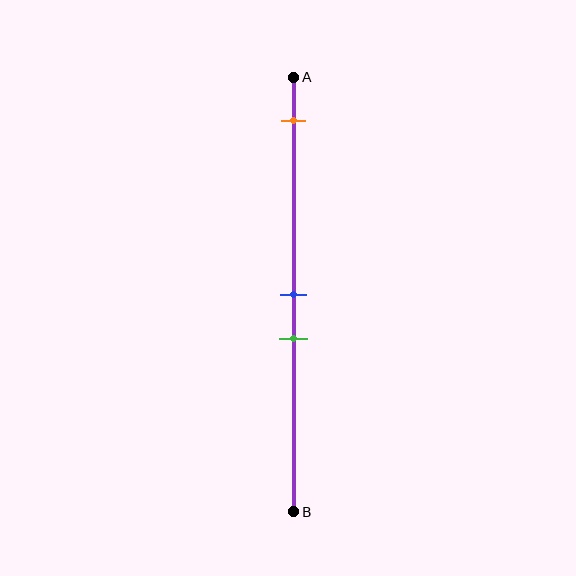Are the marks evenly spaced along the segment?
No, the marks are not evenly spaced.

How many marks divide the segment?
There are 3 marks dividing the segment.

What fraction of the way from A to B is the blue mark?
The blue mark is approximately 50% (0.5) of the way from A to B.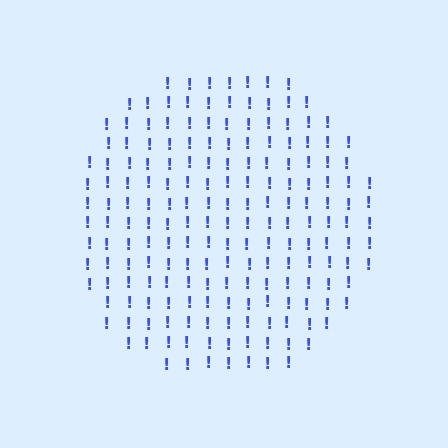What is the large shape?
The large shape is a circle.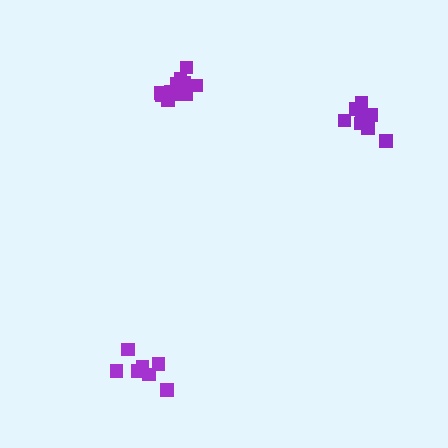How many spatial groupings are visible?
There are 3 spatial groupings.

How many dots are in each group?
Group 1: 11 dots, Group 2: 7 dots, Group 3: 11 dots (29 total).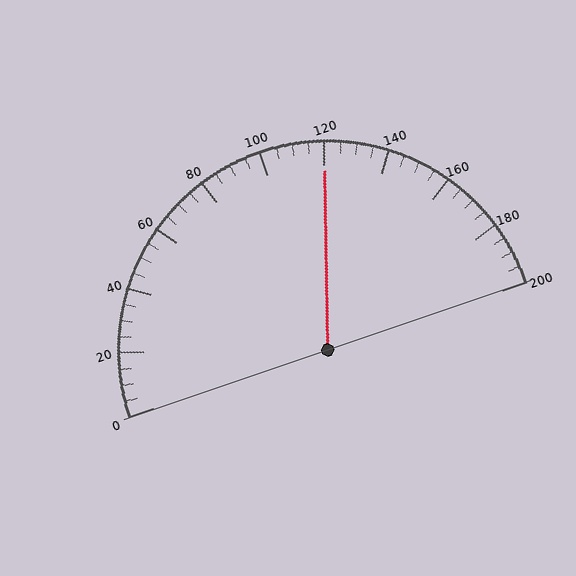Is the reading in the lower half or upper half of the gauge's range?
The reading is in the upper half of the range (0 to 200).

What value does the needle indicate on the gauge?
The needle indicates approximately 120.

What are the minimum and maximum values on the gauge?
The gauge ranges from 0 to 200.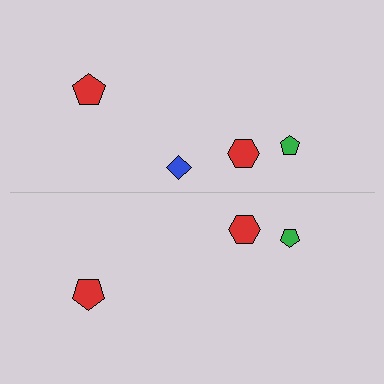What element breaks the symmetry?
A blue diamond is missing from the bottom side.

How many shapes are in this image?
There are 7 shapes in this image.